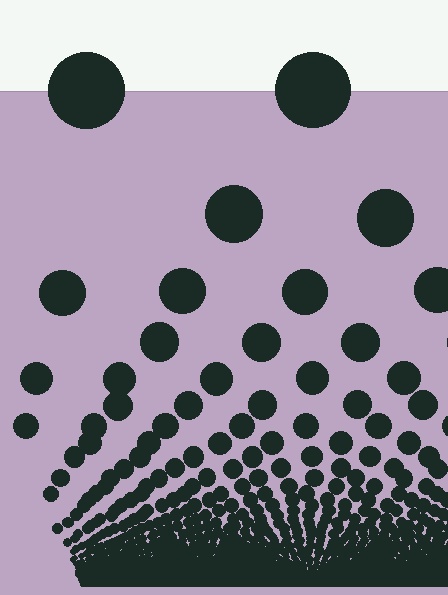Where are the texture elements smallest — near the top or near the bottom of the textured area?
Near the bottom.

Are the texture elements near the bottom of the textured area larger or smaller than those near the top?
Smaller. The gradient is inverted — elements near the bottom are smaller and denser.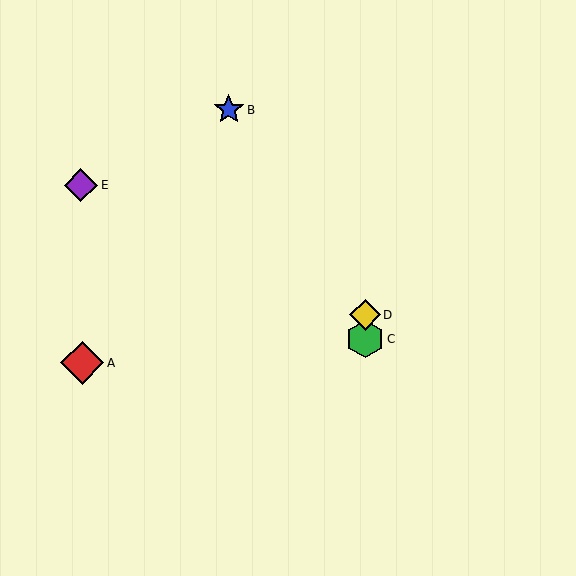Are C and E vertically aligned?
No, C is at x≈365 and E is at x≈81.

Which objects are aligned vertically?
Objects C, D are aligned vertically.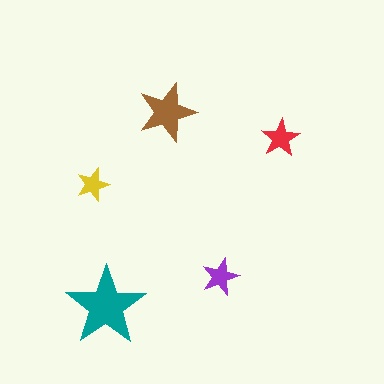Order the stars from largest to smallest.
the teal one, the brown one, the red one, the purple one, the yellow one.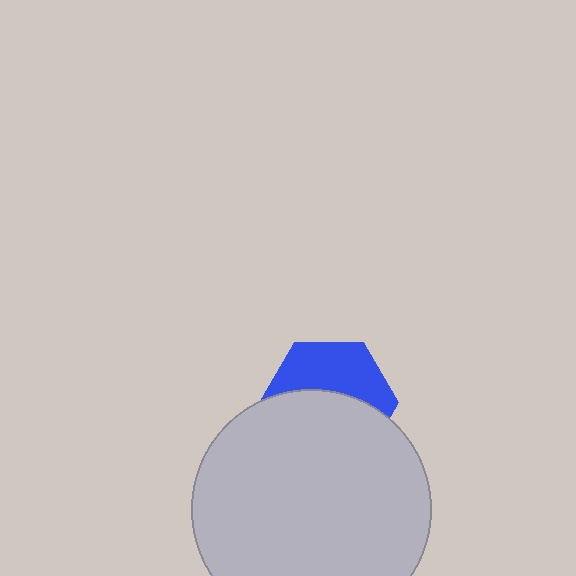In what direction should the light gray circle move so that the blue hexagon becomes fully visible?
The light gray circle should move down. That is the shortest direction to clear the overlap and leave the blue hexagon fully visible.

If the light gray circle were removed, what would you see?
You would see the complete blue hexagon.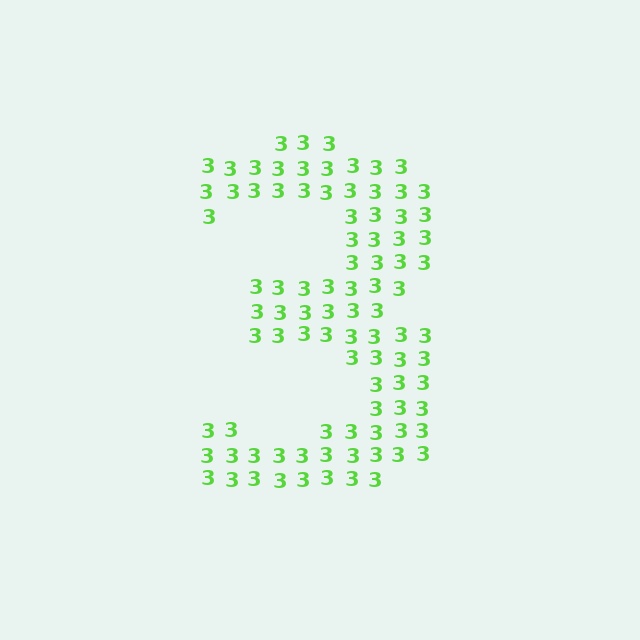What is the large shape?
The large shape is the digit 3.